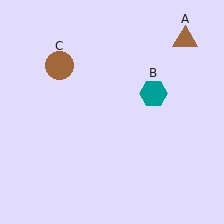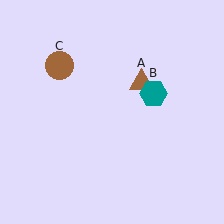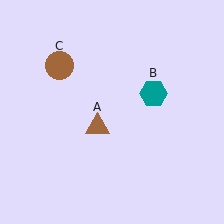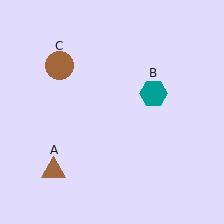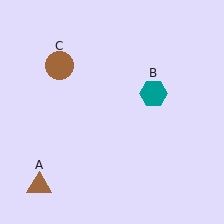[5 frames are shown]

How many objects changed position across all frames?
1 object changed position: brown triangle (object A).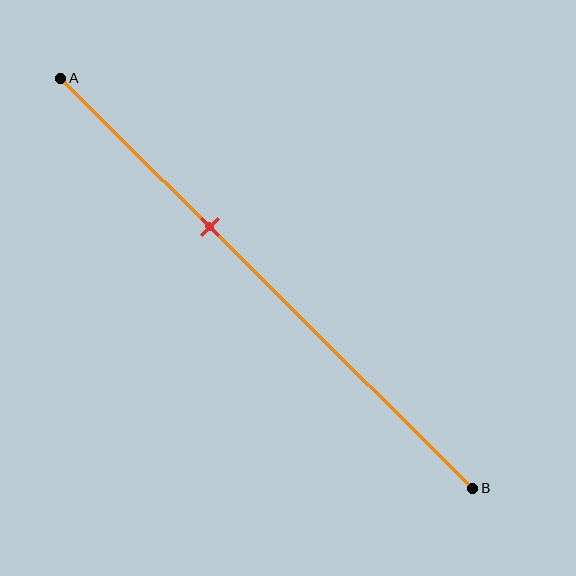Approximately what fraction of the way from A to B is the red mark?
The red mark is approximately 35% of the way from A to B.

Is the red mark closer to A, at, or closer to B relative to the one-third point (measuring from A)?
The red mark is approximately at the one-third point of segment AB.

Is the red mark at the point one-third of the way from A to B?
Yes, the mark is approximately at the one-third point.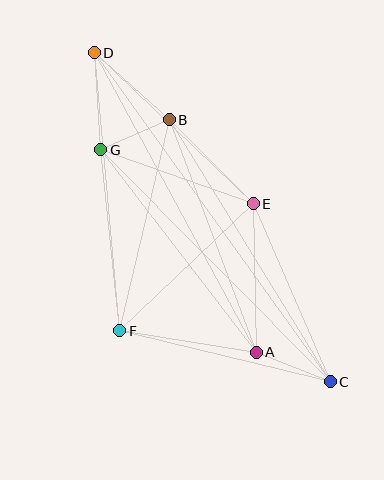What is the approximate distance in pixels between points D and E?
The distance between D and E is approximately 219 pixels.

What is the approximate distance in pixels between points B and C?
The distance between B and C is approximately 307 pixels.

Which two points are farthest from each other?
Points C and D are farthest from each other.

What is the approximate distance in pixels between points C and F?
The distance between C and F is approximately 216 pixels.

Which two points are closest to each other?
Points B and G are closest to each other.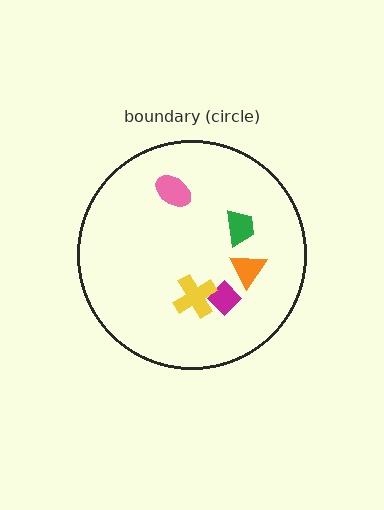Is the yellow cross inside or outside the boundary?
Inside.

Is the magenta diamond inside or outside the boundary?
Inside.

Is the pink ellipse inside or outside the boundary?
Inside.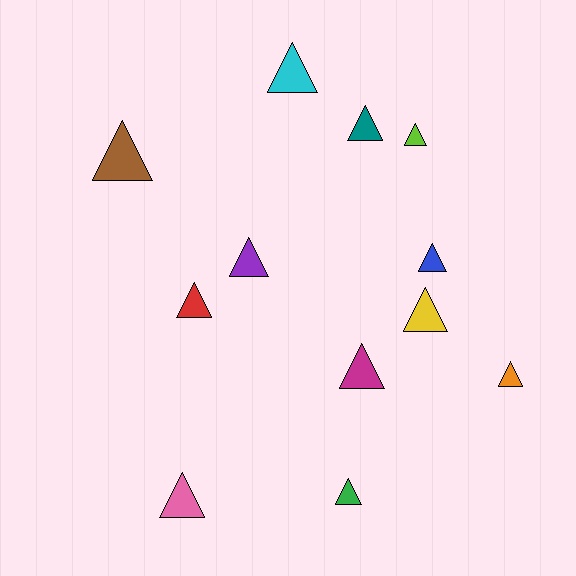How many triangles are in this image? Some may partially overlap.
There are 12 triangles.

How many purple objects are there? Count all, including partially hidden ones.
There is 1 purple object.